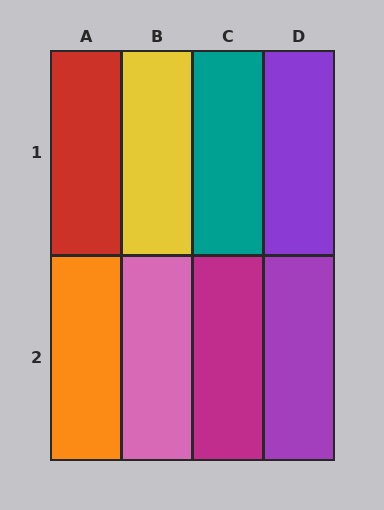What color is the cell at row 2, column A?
Orange.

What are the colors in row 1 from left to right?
Red, yellow, teal, purple.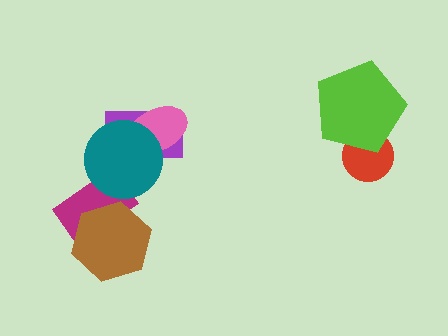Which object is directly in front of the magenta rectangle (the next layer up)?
The brown hexagon is directly in front of the magenta rectangle.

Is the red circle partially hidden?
Yes, it is partially covered by another shape.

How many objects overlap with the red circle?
1 object overlaps with the red circle.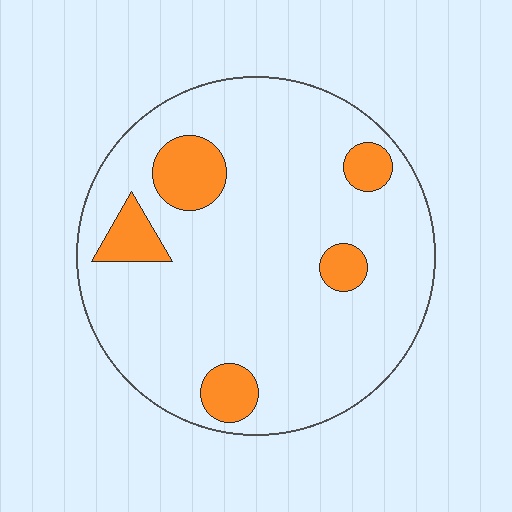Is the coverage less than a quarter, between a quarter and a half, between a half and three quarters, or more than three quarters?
Less than a quarter.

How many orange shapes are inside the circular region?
5.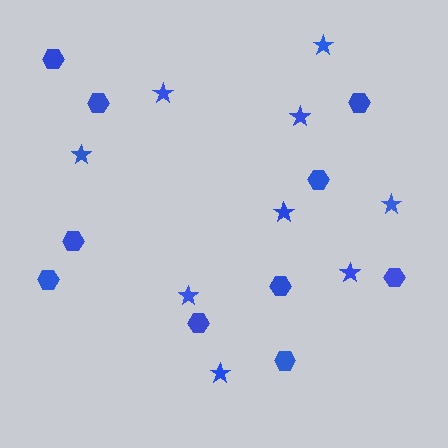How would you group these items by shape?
There are 2 groups: one group of hexagons (10) and one group of stars (9).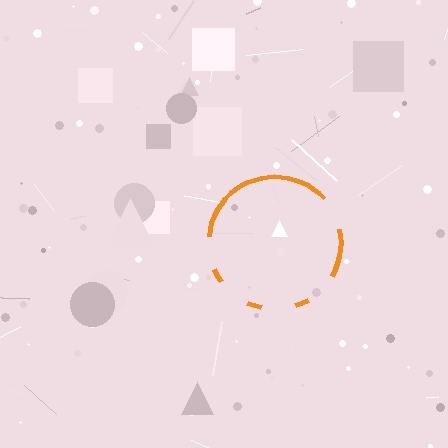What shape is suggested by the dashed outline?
The dashed outline suggests a circle.